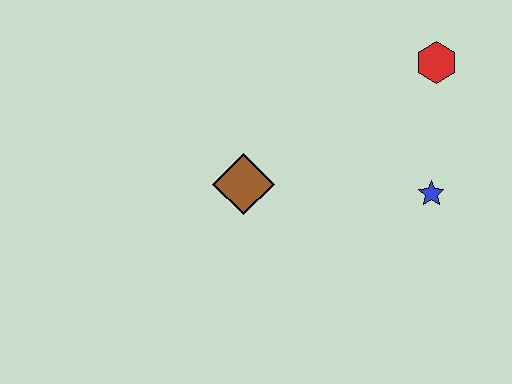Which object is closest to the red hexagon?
The blue star is closest to the red hexagon.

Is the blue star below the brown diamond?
Yes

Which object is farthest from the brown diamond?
The red hexagon is farthest from the brown diamond.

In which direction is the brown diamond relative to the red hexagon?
The brown diamond is to the left of the red hexagon.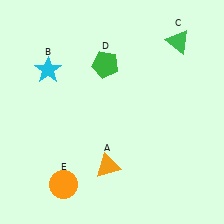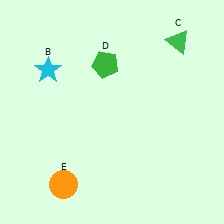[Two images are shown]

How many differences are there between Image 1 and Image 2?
There is 1 difference between the two images.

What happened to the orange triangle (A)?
The orange triangle (A) was removed in Image 2. It was in the bottom-left area of Image 1.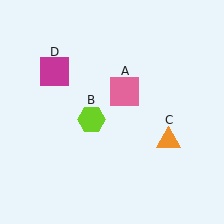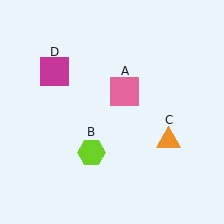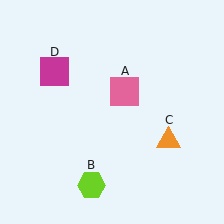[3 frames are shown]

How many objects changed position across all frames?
1 object changed position: lime hexagon (object B).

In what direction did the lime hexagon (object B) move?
The lime hexagon (object B) moved down.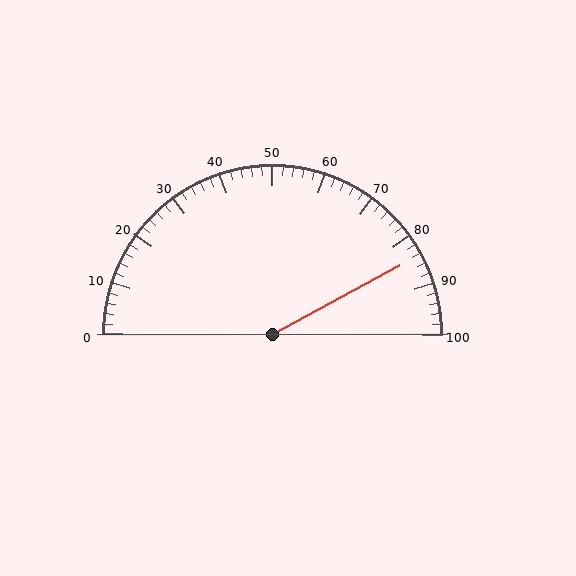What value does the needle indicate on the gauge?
The needle indicates approximately 84.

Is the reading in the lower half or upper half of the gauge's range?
The reading is in the upper half of the range (0 to 100).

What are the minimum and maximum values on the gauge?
The gauge ranges from 0 to 100.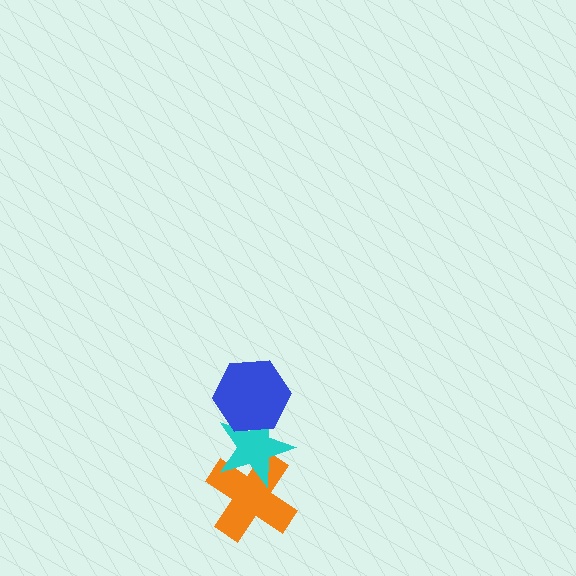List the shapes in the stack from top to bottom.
From top to bottom: the blue hexagon, the cyan star, the orange cross.